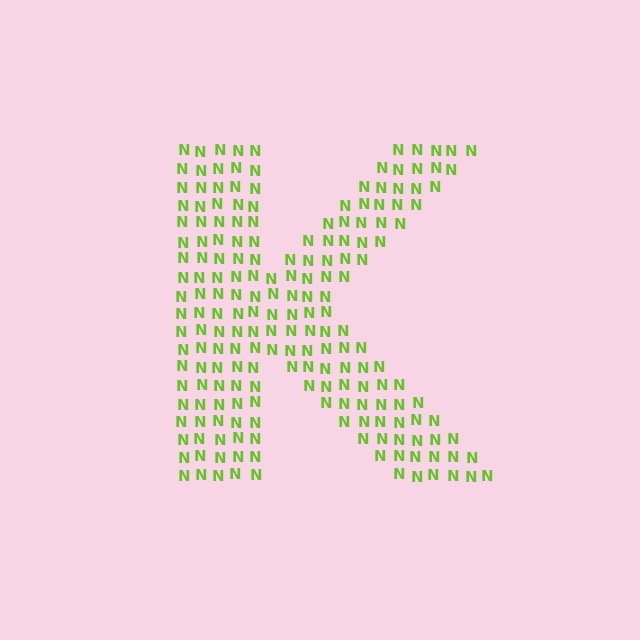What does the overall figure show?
The overall figure shows the letter K.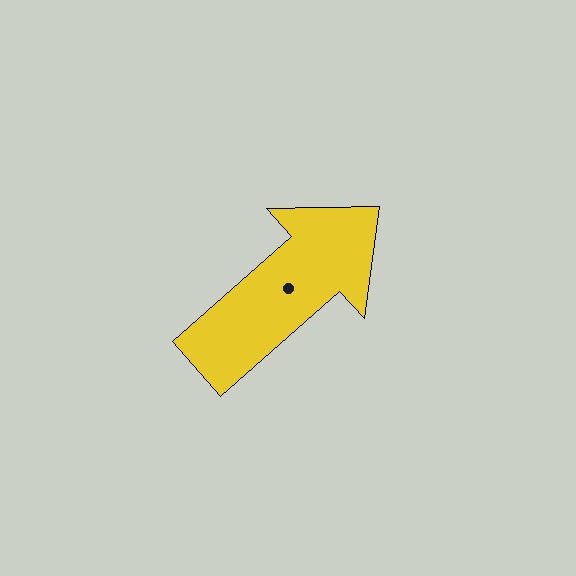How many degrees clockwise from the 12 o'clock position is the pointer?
Approximately 49 degrees.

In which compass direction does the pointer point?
Northeast.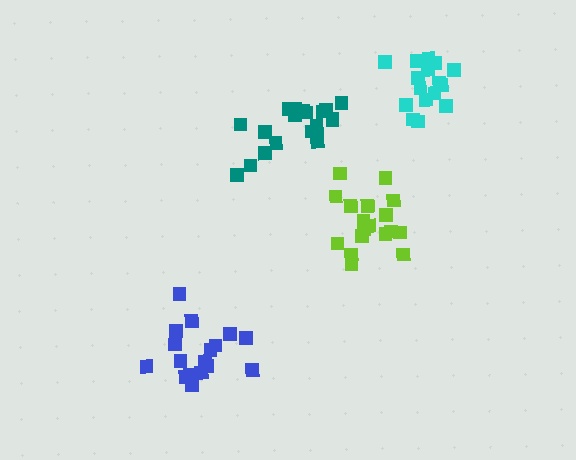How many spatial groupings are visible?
There are 4 spatial groupings.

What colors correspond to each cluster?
The clusters are colored: cyan, lime, blue, teal.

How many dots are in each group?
Group 1: 16 dots, Group 2: 18 dots, Group 3: 17 dots, Group 4: 20 dots (71 total).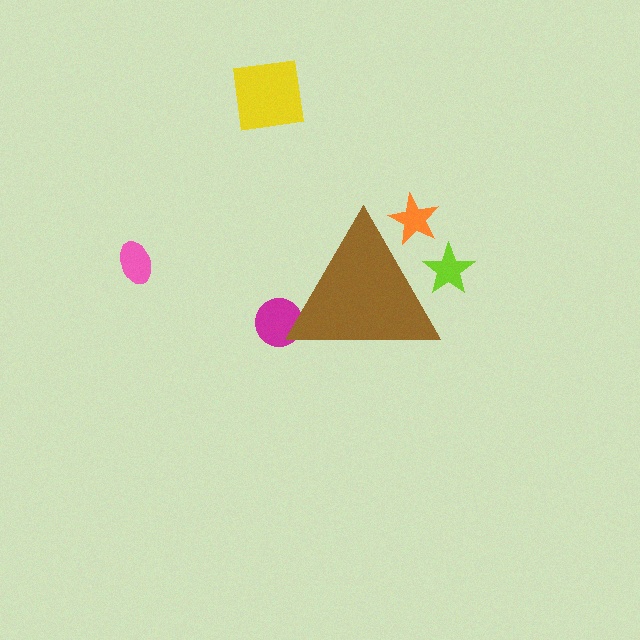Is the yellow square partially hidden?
No, the yellow square is fully visible.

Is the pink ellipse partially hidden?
No, the pink ellipse is fully visible.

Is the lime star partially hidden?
Yes, the lime star is partially hidden behind the brown triangle.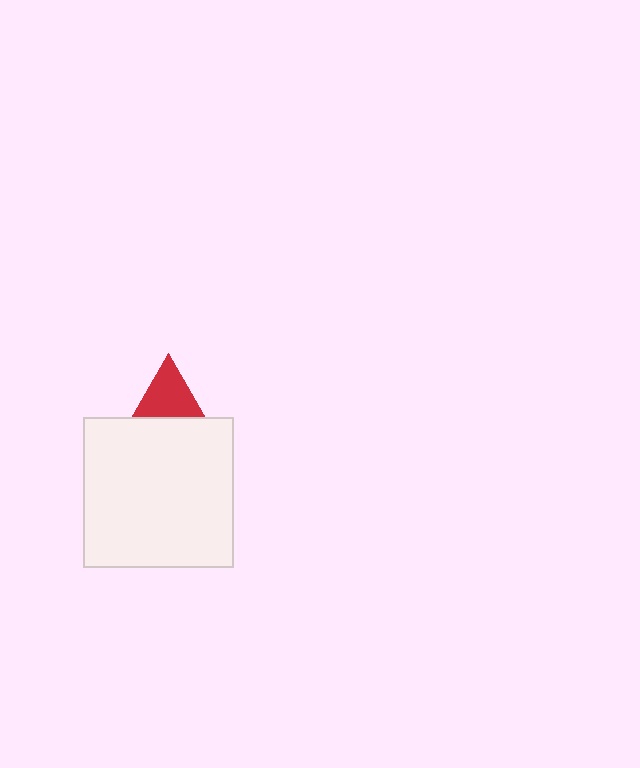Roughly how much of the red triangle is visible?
About half of it is visible (roughly 64%).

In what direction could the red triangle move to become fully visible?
The red triangle could move up. That would shift it out from behind the white square entirely.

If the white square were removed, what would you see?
You would see the complete red triangle.